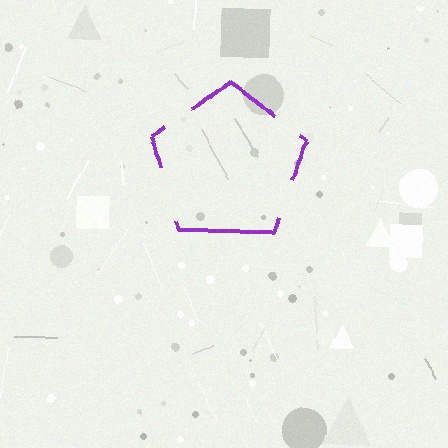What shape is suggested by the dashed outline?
The dashed outline suggests a pentagon.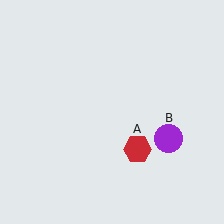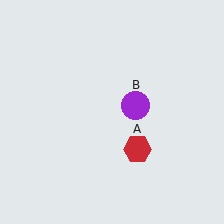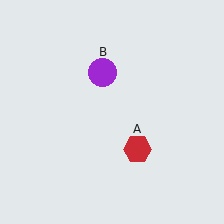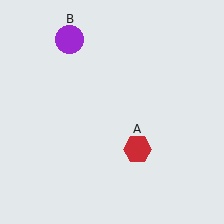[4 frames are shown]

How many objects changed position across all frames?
1 object changed position: purple circle (object B).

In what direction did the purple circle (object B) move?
The purple circle (object B) moved up and to the left.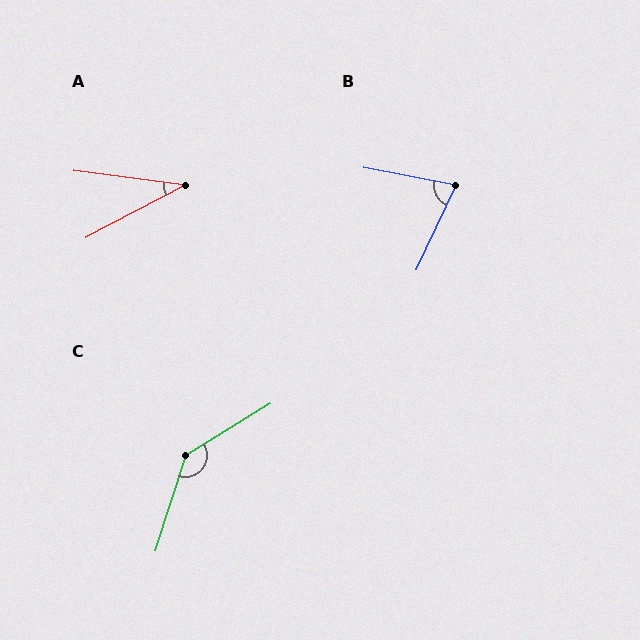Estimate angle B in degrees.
Approximately 76 degrees.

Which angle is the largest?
C, at approximately 140 degrees.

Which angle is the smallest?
A, at approximately 35 degrees.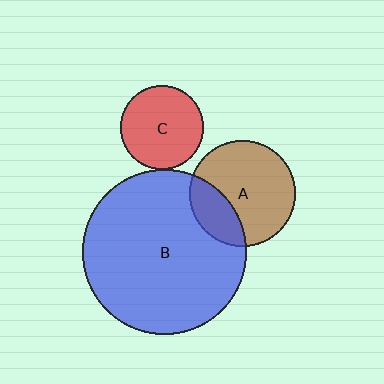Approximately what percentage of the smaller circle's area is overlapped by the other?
Approximately 25%.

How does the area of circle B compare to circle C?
Approximately 3.8 times.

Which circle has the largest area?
Circle B (blue).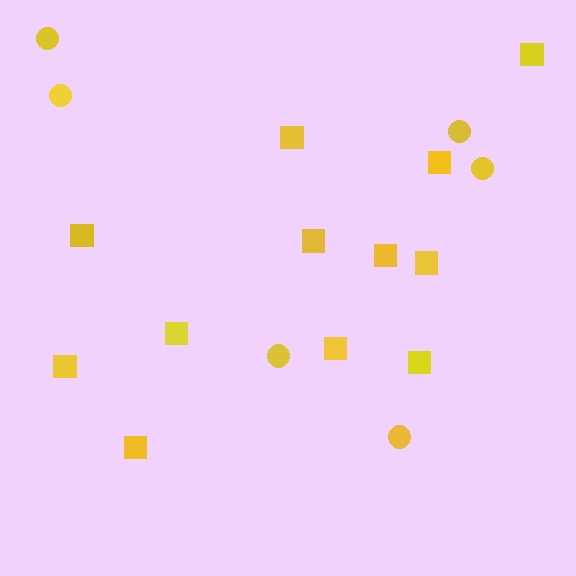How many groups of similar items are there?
There are 2 groups: one group of squares (12) and one group of circles (6).